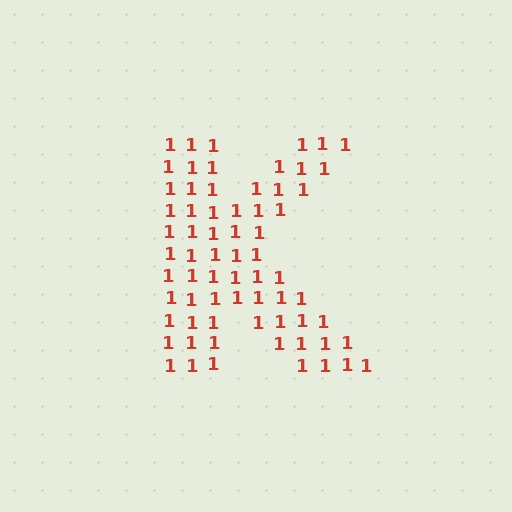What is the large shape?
The large shape is the letter K.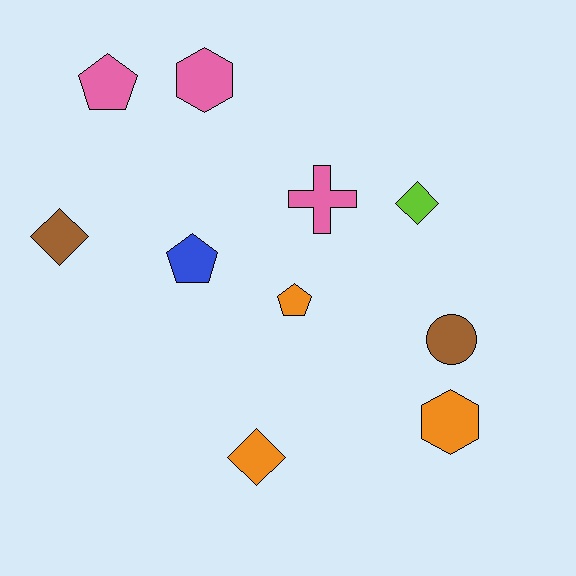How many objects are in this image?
There are 10 objects.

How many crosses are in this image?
There is 1 cross.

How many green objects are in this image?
There are no green objects.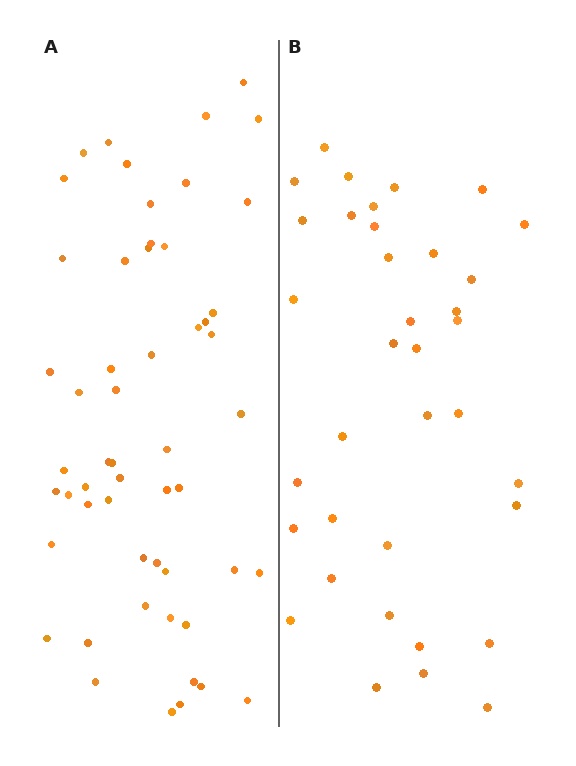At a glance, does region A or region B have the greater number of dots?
Region A (the left region) has more dots.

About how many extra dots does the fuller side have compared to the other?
Region A has approximately 20 more dots than region B.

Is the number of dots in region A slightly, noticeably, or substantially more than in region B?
Region A has substantially more. The ratio is roughly 1.5 to 1.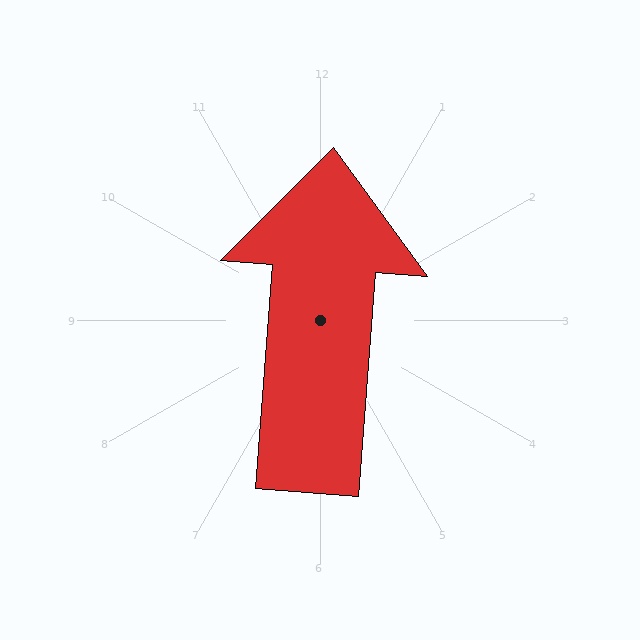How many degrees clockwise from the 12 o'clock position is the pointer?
Approximately 4 degrees.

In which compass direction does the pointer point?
North.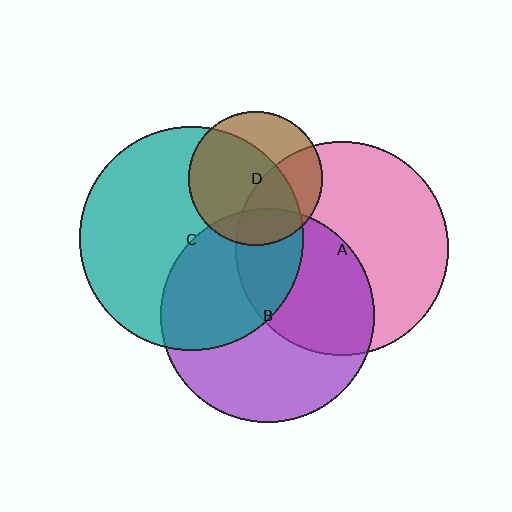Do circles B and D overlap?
Yes.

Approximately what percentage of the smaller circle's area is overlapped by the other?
Approximately 20%.